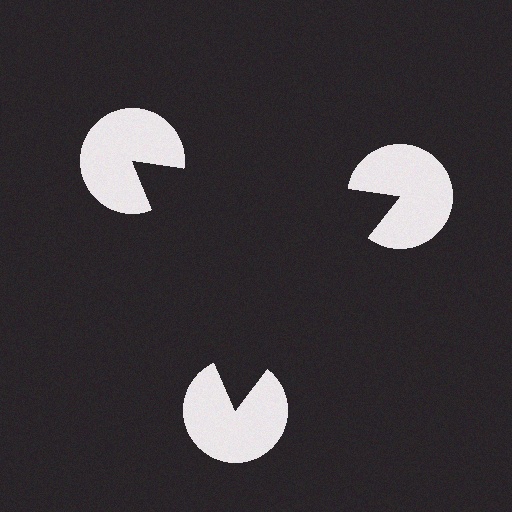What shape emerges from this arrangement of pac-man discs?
An illusory triangle — its edges are inferred from the aligned wedge cuts in the pac-man discs, not physically drawn.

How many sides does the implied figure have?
3 sides.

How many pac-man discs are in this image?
There are 3 — one at each vertex of the illusory triangle.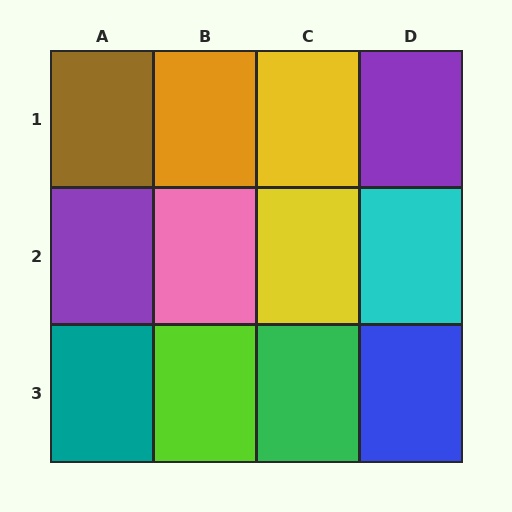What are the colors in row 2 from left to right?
Purple, pink, yellow, cyan.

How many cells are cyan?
1 cell is cyan.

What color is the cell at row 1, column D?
Purple.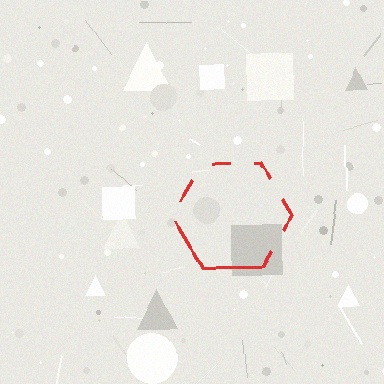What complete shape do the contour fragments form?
The contour fragments form a hexagon.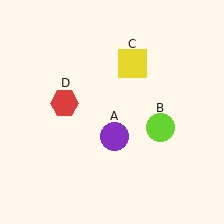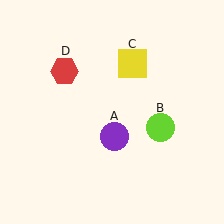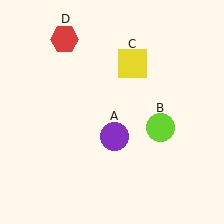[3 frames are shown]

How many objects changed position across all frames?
1 object changed position: red hexagon (object D).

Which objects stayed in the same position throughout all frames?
Purple circle (object A) and lime circle (object B) and yellow square (object C) remained stationary.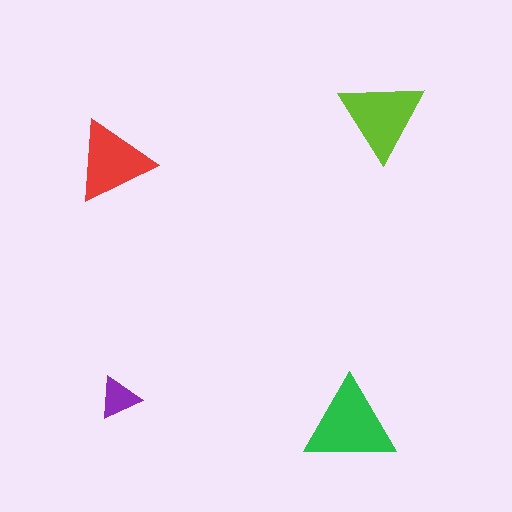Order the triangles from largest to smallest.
the green one, the lime one, the red one, the purple one.